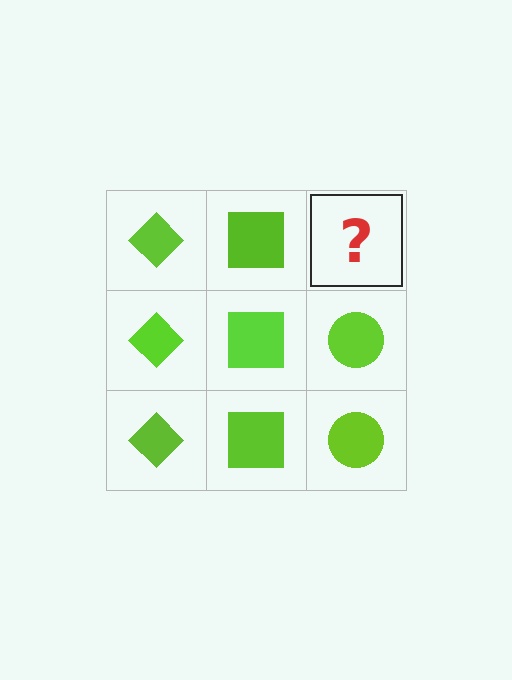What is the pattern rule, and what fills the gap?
The rule is that each column has a consistent shape. The gap should be filled with a lime circle.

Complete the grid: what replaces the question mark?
The question mark should be replaced with a lime circle.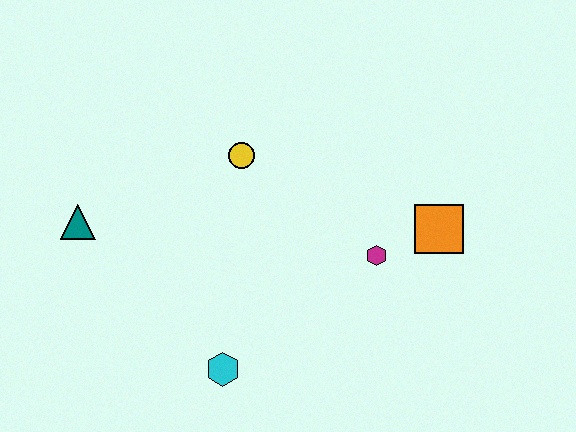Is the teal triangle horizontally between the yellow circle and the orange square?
No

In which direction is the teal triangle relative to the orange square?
The teal triangle is to the left of the orange square.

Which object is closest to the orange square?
The magenta hexagon is closest to the orange square.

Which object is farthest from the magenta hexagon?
The teal triangle is farthest from the magenta hexagon.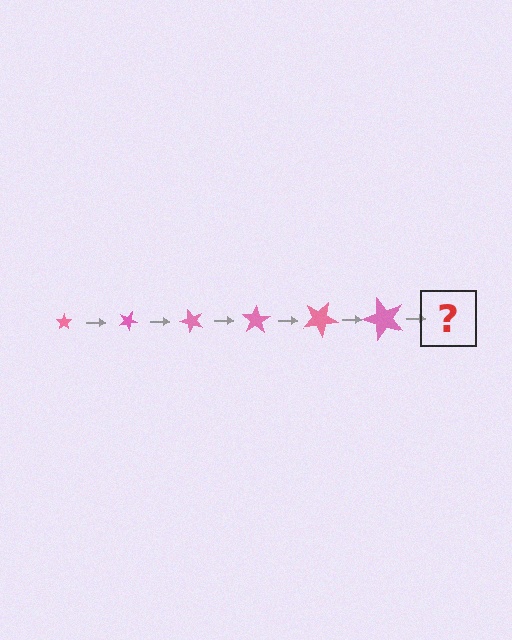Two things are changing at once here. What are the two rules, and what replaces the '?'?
The two rules are that the star grows larger each step and it rotates 25 degrees each step. The '?' should be a star, larger than the previous one and rotated 150 degrees from the start.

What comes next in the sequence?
The next element should be a star, larger than the previous one and rotated 150 degrees from the start.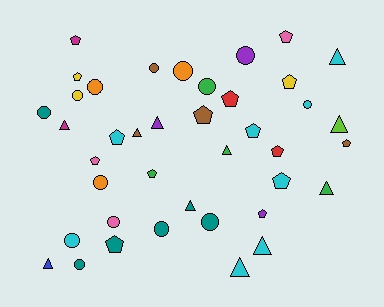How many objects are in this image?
There are 40 objects.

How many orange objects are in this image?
There are 3 orange objects.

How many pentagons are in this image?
There are 15 pentagons.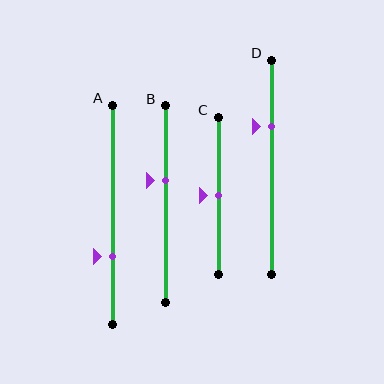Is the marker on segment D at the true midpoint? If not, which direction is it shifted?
No, the marker on segment D is shifted upward by about 19% of the segment length.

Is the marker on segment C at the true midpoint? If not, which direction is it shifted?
Yes, the marker on segment C is at the true midpoint.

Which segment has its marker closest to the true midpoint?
Segment C has its marker closest to the true midpoint.